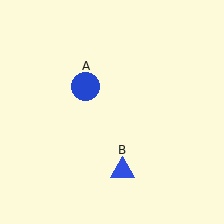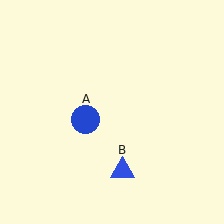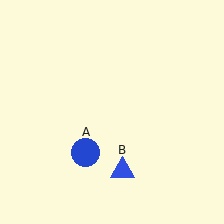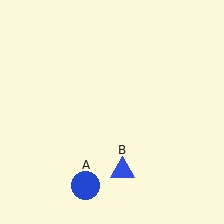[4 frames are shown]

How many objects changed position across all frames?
1 object changed position: blue circle (object A).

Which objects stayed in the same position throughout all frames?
Blue triangle (object B) remained stationary.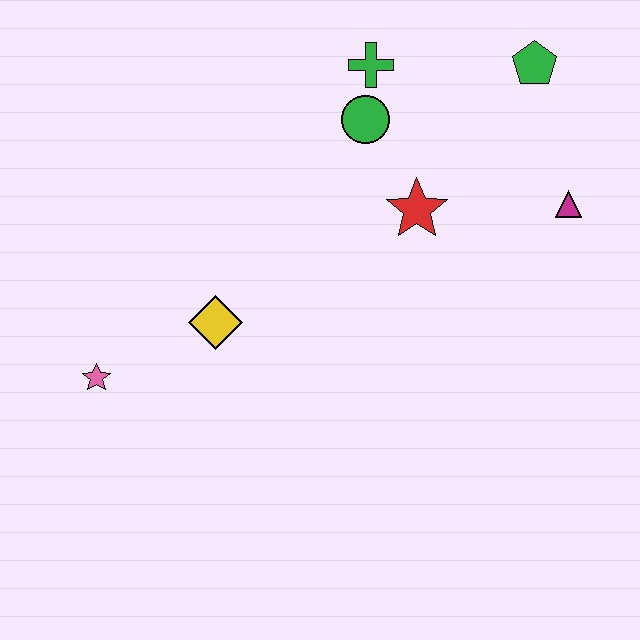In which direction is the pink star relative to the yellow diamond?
The pink star is to the left of the yellow diamond.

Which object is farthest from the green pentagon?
The pink star is farthest from the green pentagon.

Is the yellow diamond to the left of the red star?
Yes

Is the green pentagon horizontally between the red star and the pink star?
No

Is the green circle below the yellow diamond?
No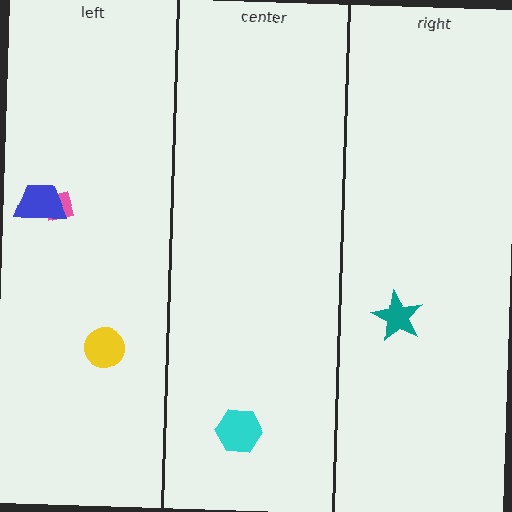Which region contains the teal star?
The right region.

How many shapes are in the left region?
3.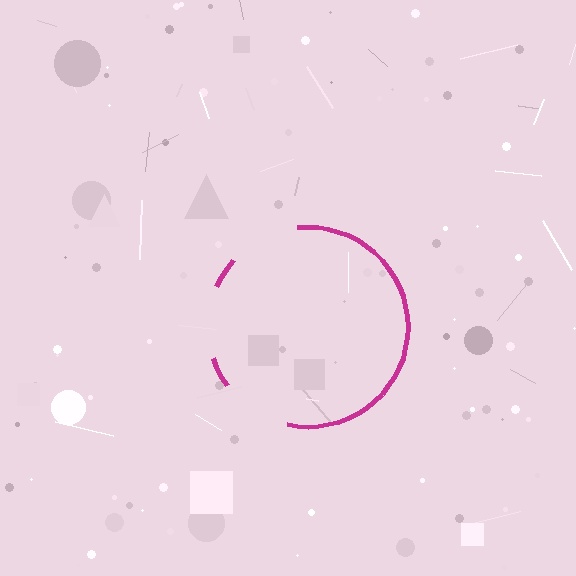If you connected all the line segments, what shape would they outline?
They would outline a circle.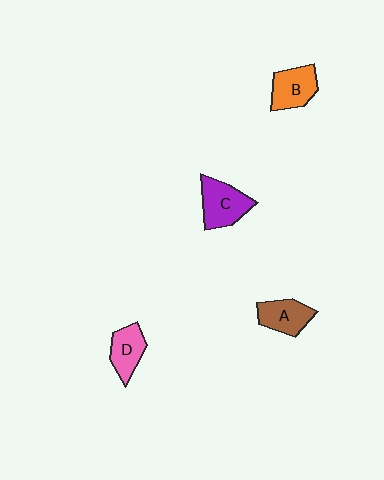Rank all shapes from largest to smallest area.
From largest to smallest: C (purple), B (orange), A (brown), D (pink).